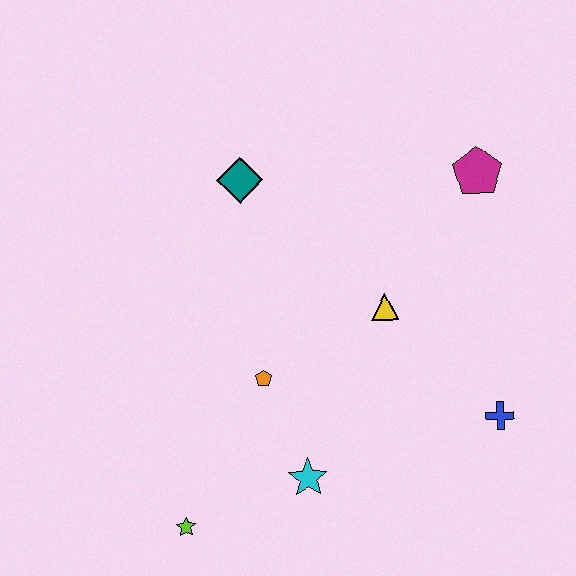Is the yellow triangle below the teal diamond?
Yes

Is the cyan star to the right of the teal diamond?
Yes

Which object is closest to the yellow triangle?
The orange pentagon is closest to the yellow triangle.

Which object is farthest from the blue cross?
The teal diamond is farthest from the blue cross.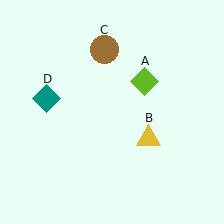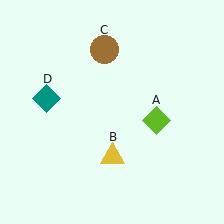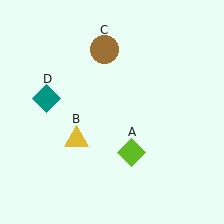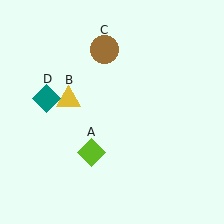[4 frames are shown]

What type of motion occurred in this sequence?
The lime diamond (object A), yellow triangle (object B) rotated clockwise around the center of the scene.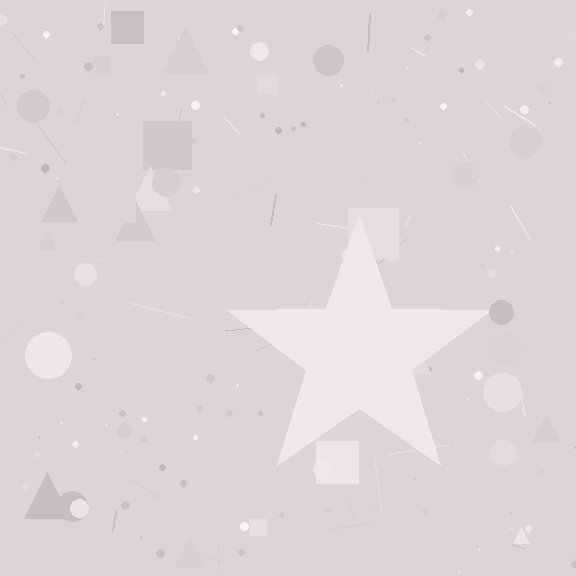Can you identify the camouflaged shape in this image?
The camouflaged shape is a star.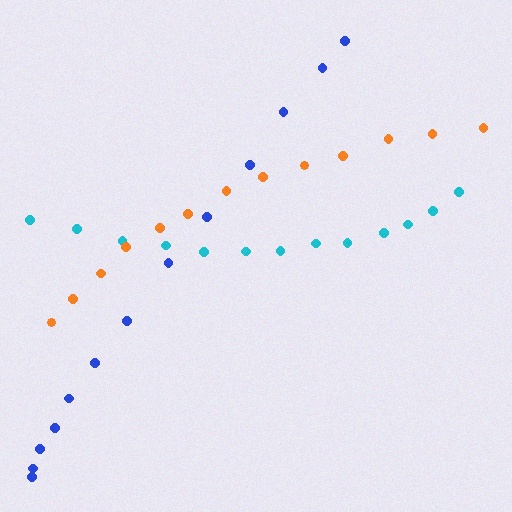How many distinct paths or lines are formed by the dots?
There are 3 distinct paths.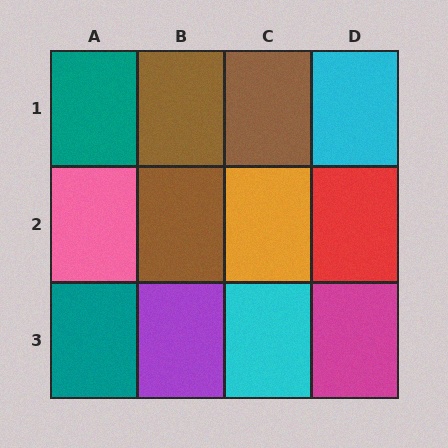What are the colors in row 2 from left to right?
Pink, brown, orange, red.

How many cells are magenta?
1 cell is magenta.